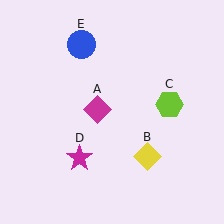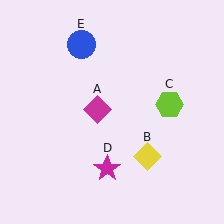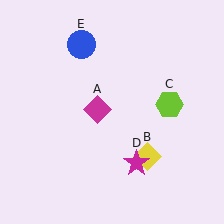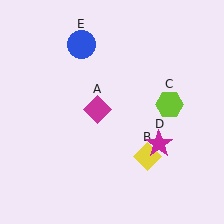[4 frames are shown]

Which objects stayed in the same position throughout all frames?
Magenta diamond (object A) and yellow diamond (object B) and lime hexagon (object C) and blue circle (object E) remained stationary.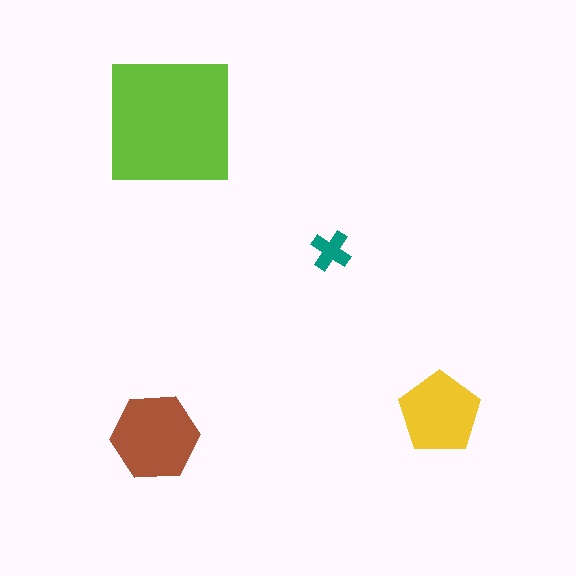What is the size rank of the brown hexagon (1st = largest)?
2nd.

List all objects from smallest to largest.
The teal cross, the yellow pentagon, the brown hexagon, the lime square.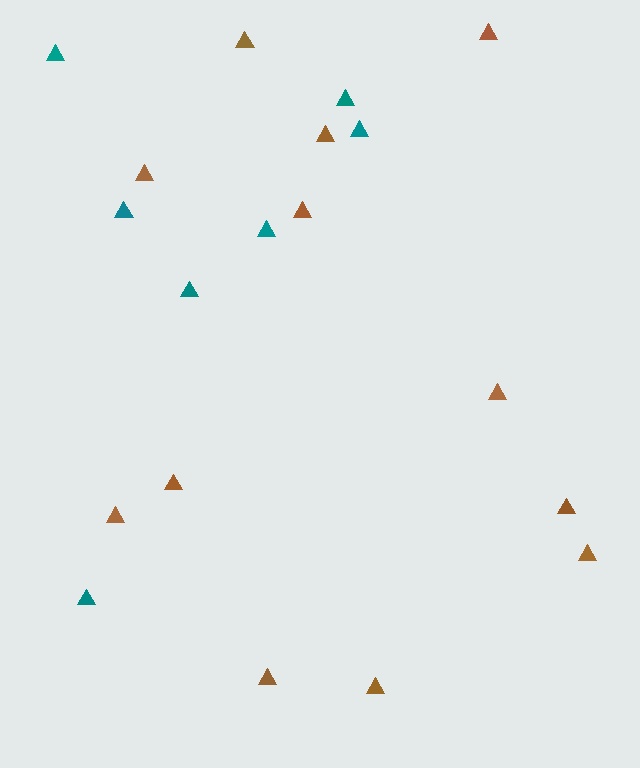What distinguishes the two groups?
There are 2 groups: one group of brown triangles (12) and one group of teal triangles (7).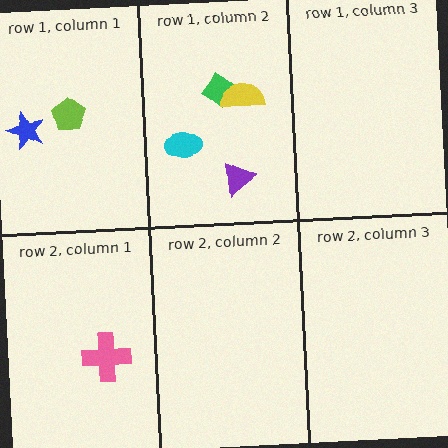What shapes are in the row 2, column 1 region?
The pink cross.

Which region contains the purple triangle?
The row 1, column 2 region.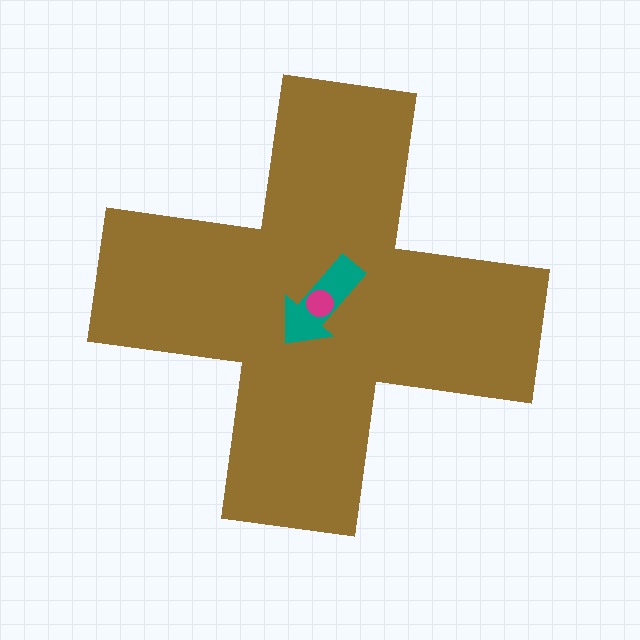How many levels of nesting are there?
3.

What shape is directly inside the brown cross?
The teal arrow.